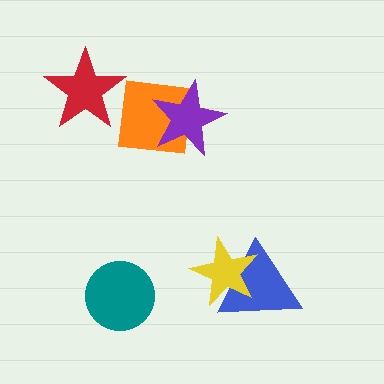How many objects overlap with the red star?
1 object overlaps with the red star.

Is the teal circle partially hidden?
No, no other shape covers it.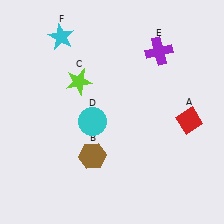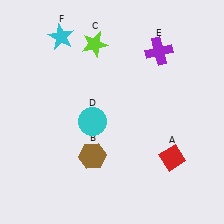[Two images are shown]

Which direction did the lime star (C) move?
The lime star (C) moved up.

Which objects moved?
The objects that moved are: the red diamond (A), the lime star (C).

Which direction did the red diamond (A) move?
The red diamond (A) moved down.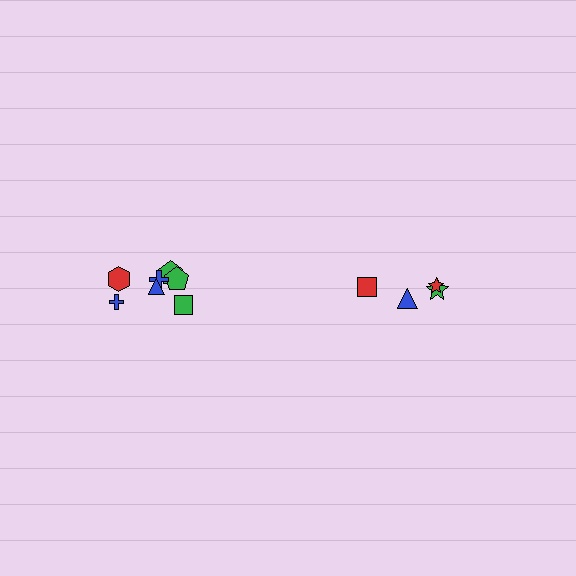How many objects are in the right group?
There are 4 objects.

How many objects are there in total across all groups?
There are 11 objects.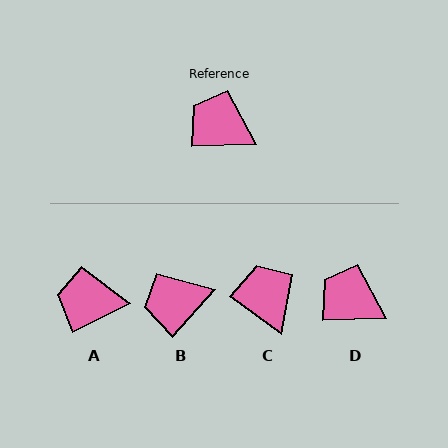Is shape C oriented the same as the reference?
No, it is off by about 39 degrees.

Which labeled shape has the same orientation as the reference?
D.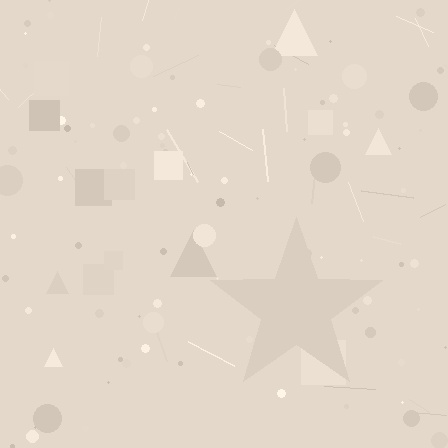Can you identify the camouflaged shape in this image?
The camouflaged shape is a star.